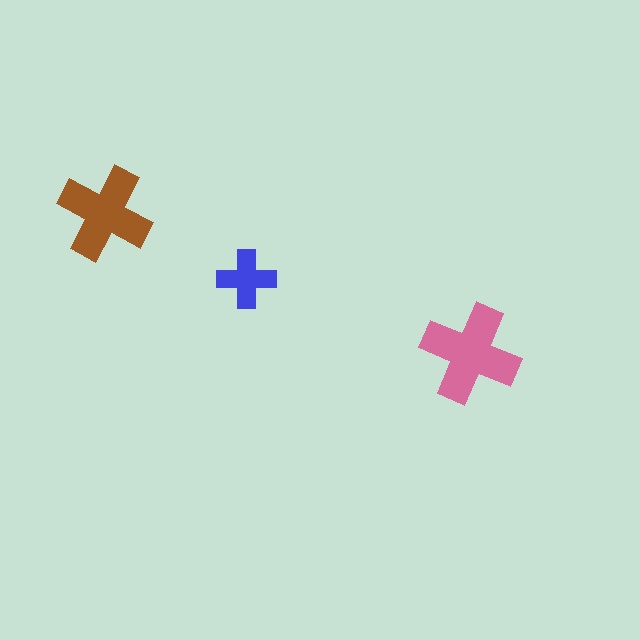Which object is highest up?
The brown cross is topmost.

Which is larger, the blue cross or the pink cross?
The pink one.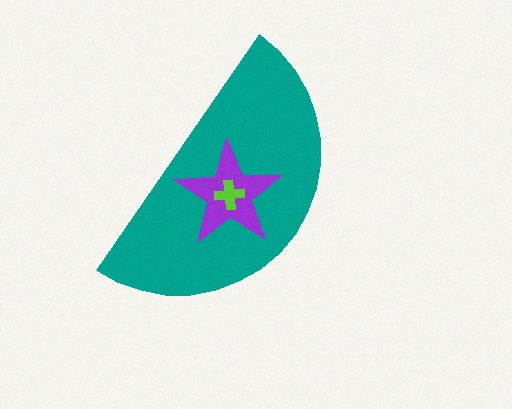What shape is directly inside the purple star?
The lime cross.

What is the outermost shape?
The teal semicircle.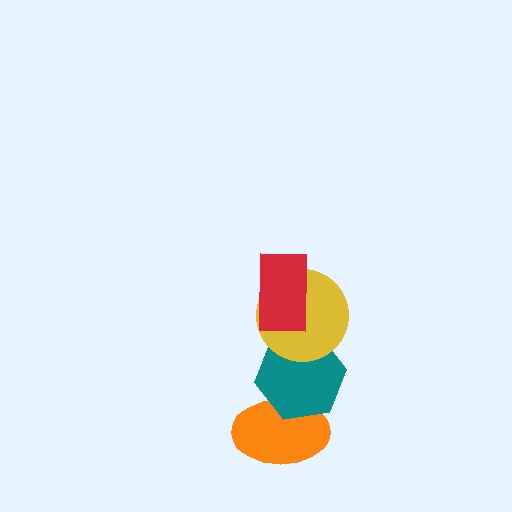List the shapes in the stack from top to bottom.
From top to bottom: the red rectangle, the yellow circle, the teal hexagon, the orange ellipse.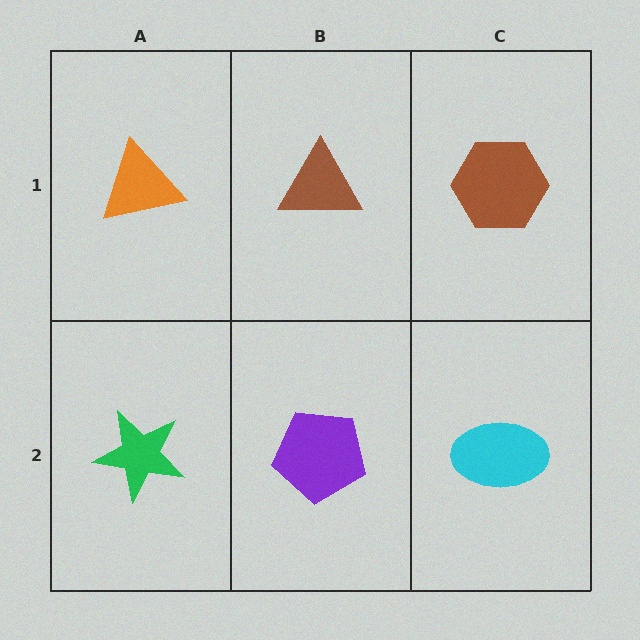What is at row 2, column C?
A cyan ellipse.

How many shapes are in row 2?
3 shapes.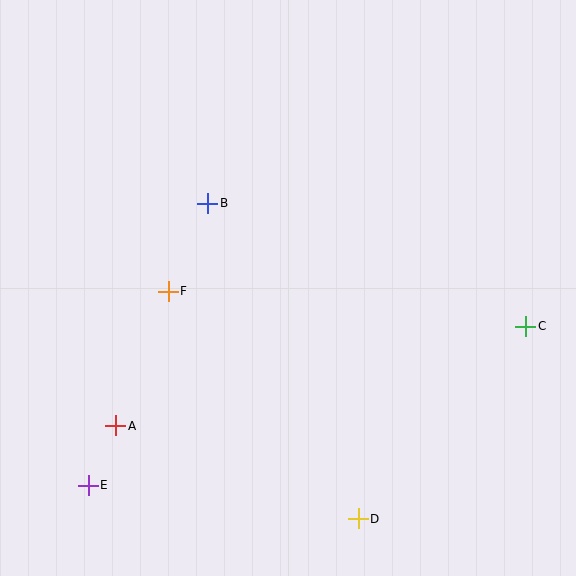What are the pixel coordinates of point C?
Point C is at (526, 326).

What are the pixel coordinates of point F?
Point F is at (168, 291).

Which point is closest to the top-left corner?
Point B is closest to the top-left corner.